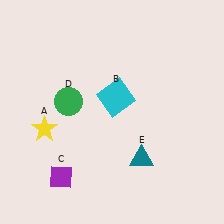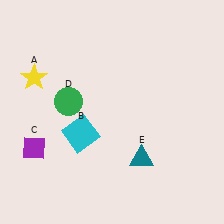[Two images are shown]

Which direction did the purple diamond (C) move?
The purple diamond (C) moved up.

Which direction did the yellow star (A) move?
The yellow star (A) moved up.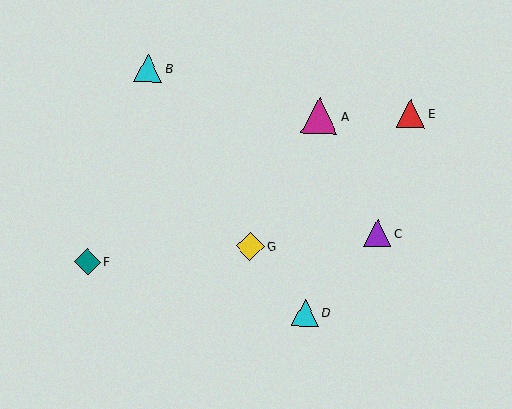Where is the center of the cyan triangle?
The center of the cyan triangle is at (148, 68).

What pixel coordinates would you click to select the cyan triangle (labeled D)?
Click at (305, 313) to select the cyan triangle D.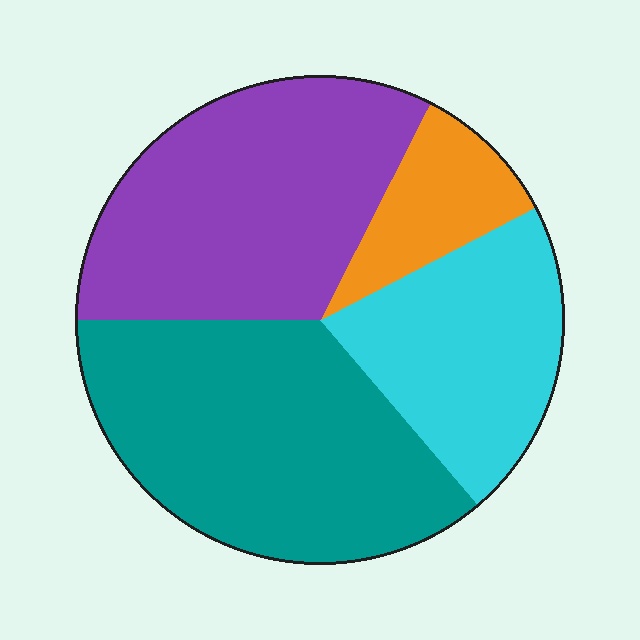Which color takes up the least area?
Orange, at roughly 10%.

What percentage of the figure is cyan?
Cyan takes up between a sixth and a third of the figure.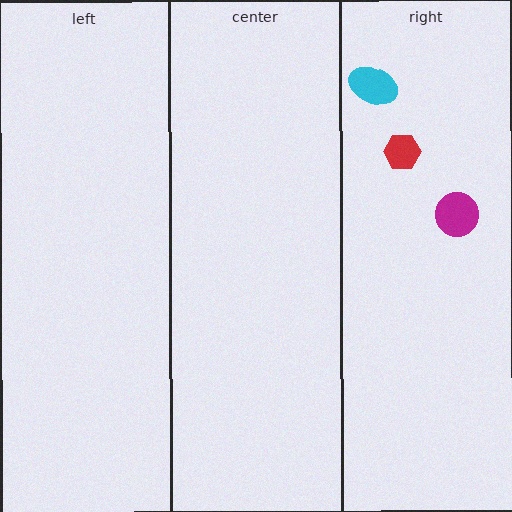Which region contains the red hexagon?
The right region.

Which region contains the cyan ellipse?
The right region.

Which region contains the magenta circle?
The right region.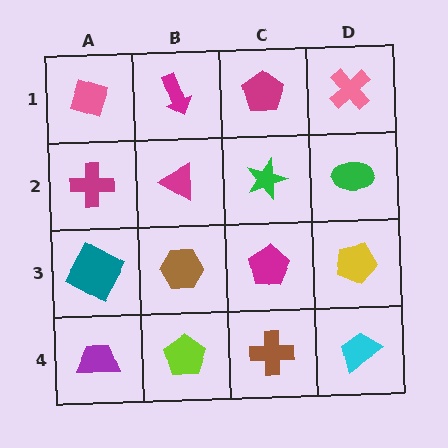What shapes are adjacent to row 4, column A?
A teal square (row 3, column A), a lime pentagon (row 4, column B).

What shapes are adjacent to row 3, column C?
A green star (row 2, column C), a brown cross (row 4, column C), a brown hexagon (row 3, column B), a yellow pentagon (row 3, column D).